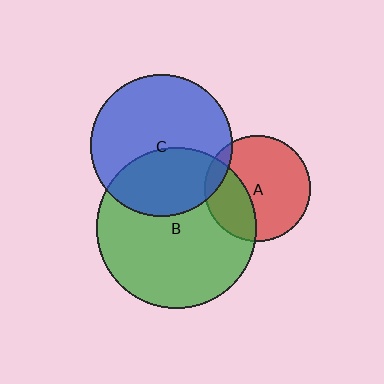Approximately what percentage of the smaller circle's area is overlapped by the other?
Approximately 30%.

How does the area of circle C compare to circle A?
Approximately 1.8 times.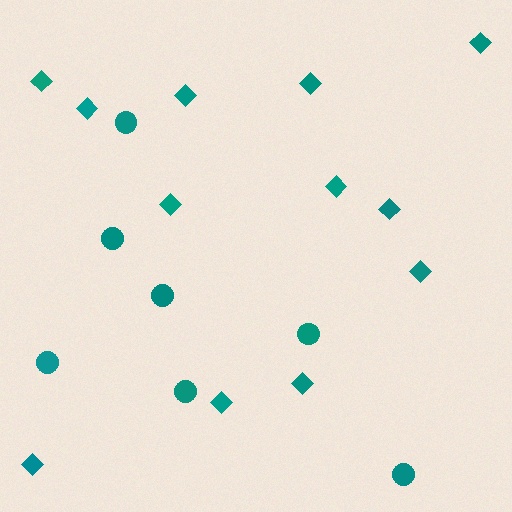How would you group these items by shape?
There are 2 groups: one group of diamonds (12) and one group of circles (7).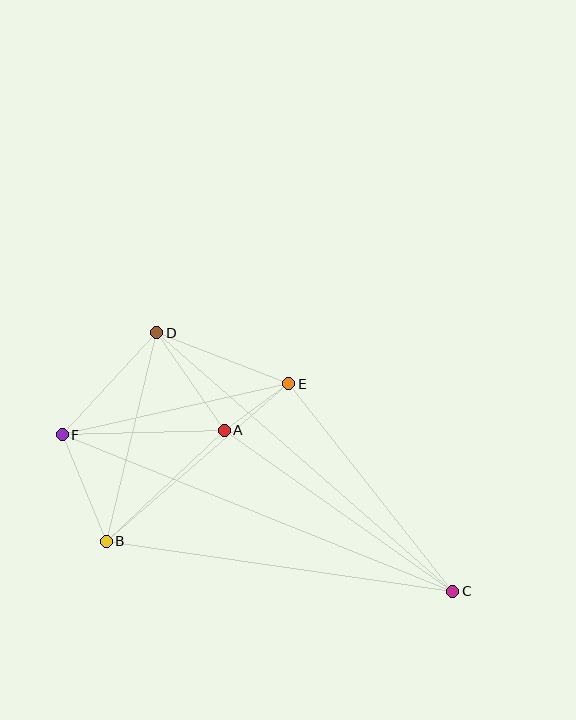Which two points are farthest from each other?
Points C and F are farthest from each other.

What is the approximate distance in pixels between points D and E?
The distance between D and E is approximately 142 pixels.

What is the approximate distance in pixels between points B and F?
The distance between B and F is approximately 115 pixels.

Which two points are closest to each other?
Points A and E are closest to each other.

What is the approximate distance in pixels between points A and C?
The distance between A and C is approximately 279 pixels.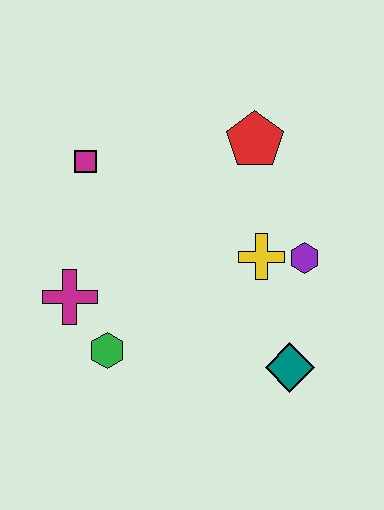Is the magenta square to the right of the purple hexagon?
No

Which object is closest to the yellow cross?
The purple hexagon is closest to the yellow cross.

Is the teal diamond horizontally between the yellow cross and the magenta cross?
No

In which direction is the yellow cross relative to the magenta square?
The yellow cross is to the right of the magenta square.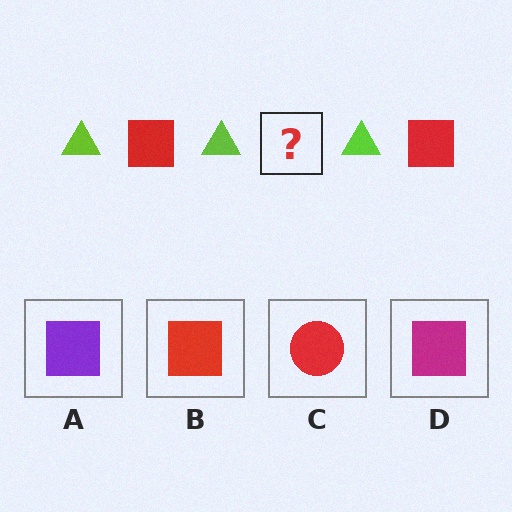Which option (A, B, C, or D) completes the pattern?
B.